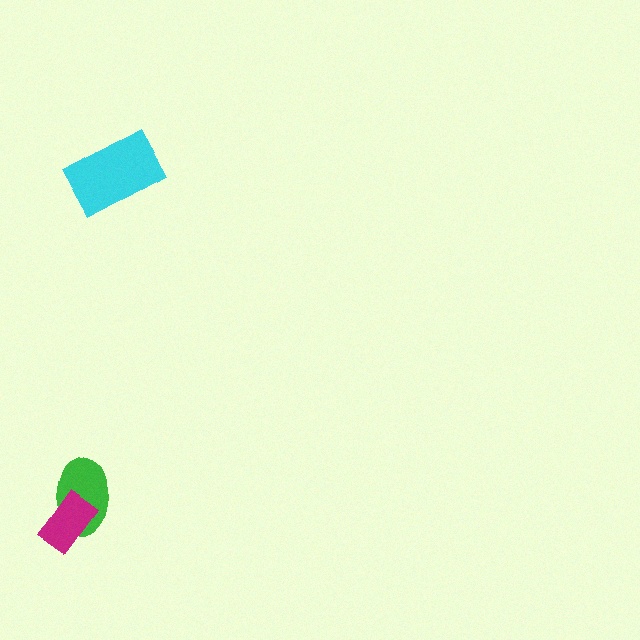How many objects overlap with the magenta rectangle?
1 object overlaps with the magenta rectangle.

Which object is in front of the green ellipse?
The magenta rectangle is in front of the green ellipse.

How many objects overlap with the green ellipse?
1 object overlaps with the green ellipse.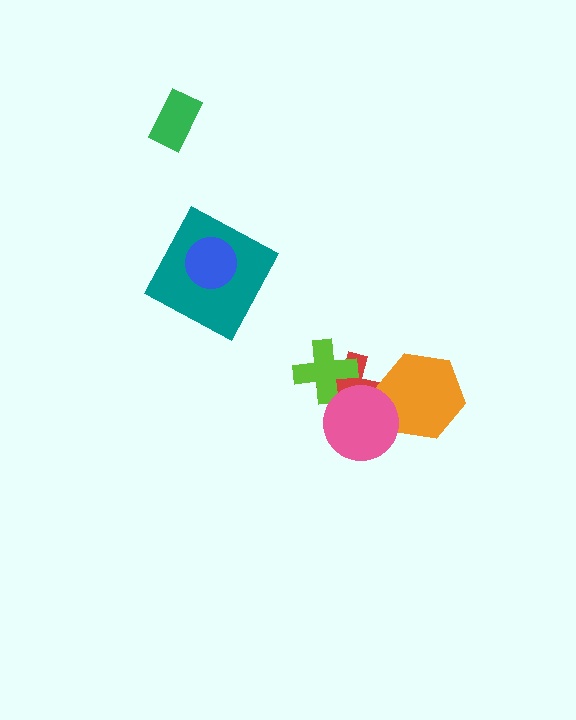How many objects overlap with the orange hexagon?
1 object overlaps with the orange hexagon.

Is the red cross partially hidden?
Yes, it is partially covered by another shape.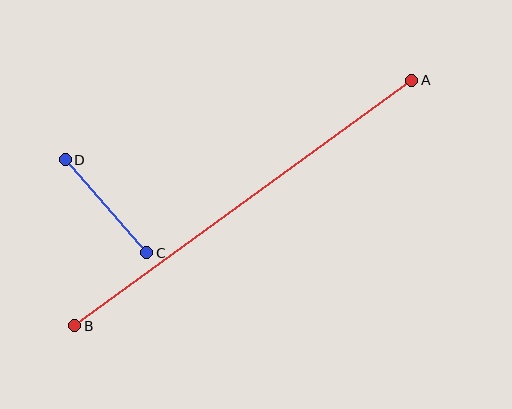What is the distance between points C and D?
The distance is approximately 124 pixels.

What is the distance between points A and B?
The distance is approximately 417 pixels.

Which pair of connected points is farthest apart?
Points A and B are farthest apart.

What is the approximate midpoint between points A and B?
The midpoint is at approximately (243, 203) pixels.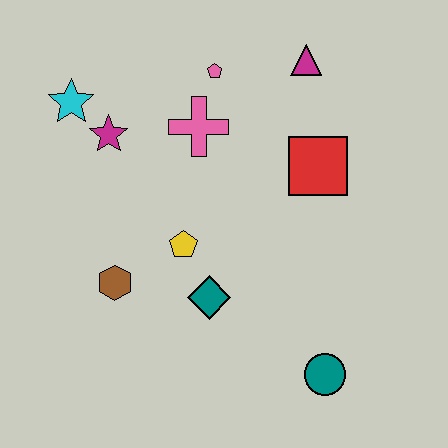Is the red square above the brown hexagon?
Yes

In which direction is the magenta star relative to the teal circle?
The magenta star is above the teal circle.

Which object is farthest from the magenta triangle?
The teal circle is farthest from the magenta triangle.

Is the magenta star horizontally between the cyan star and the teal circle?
Yes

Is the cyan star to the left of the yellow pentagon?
Yes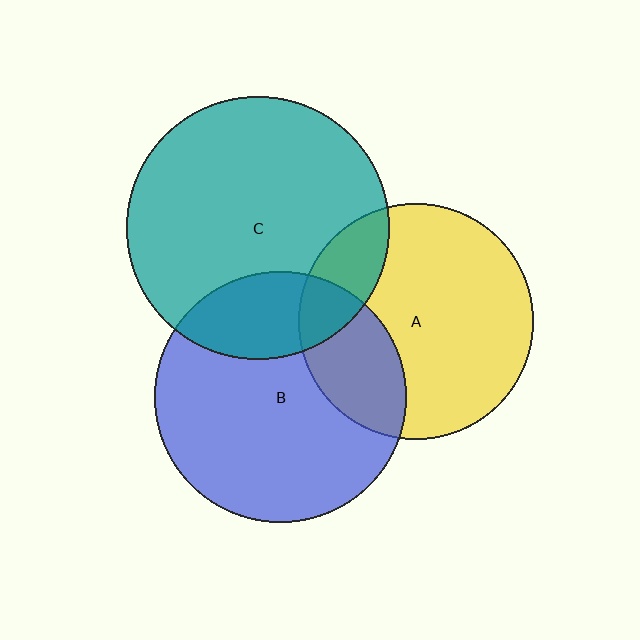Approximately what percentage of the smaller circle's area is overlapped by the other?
Approximately 25%.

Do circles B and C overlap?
Yes.